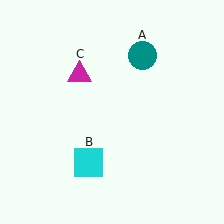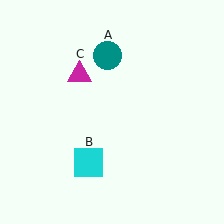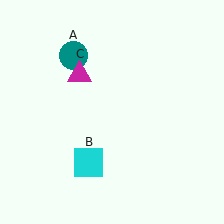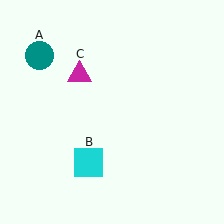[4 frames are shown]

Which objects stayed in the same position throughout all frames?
Cyan square (object B) and magenta triangle (object C) remained stationary.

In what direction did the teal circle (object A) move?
The teal circle (object A) moved left.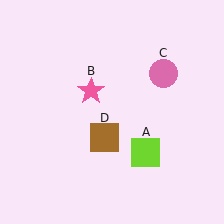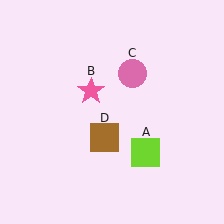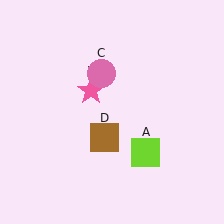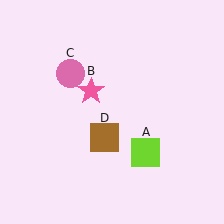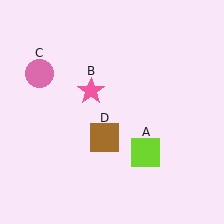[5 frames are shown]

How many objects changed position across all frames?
1 object changed position: pink circle (object C).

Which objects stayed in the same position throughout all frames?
Lime square (object A) and pink star (object B) and brown square (object D) remained stationary.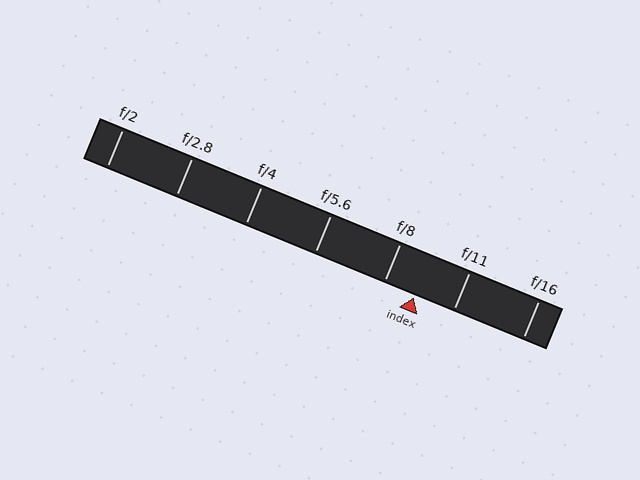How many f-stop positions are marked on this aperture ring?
There are 7 f-stop positions marked.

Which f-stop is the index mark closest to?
The index mark is closest to f/8.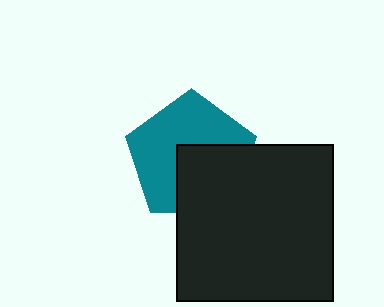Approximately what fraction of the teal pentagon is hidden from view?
Roughly 42% of the teal pentagon is hidden behind the black square.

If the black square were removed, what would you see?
You would see the complete teal pentagon.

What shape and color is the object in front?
The object in front is a black square.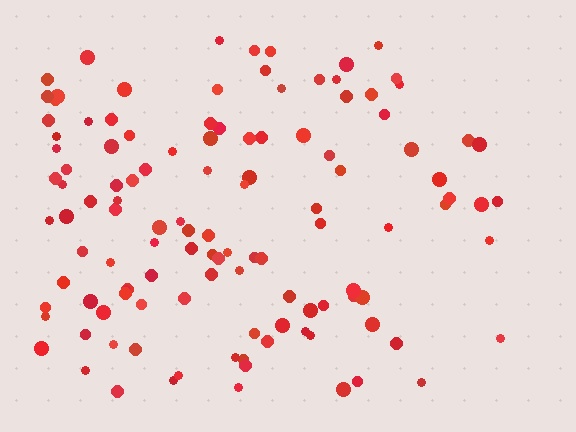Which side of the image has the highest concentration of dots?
The left.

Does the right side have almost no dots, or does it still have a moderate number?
Still a moderate number, just noticeably fewer than the left.